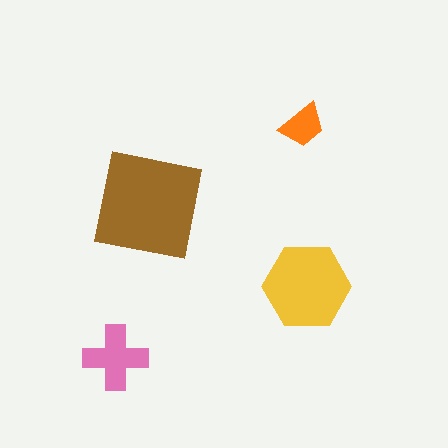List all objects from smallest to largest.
The orange trapezoid, the pink cross, the yellow hexagon, the brown square.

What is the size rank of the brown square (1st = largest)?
1st.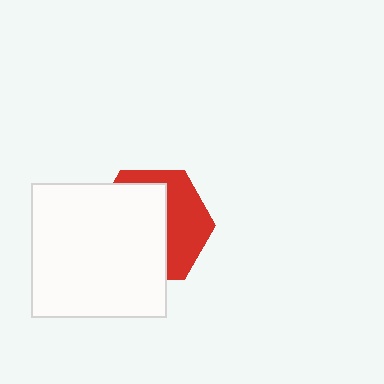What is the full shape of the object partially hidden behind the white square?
The partially hidden object is a red hexagon.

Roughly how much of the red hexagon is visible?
A small part of it is visible (roughly 41%).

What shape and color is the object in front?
The object in front is a white square.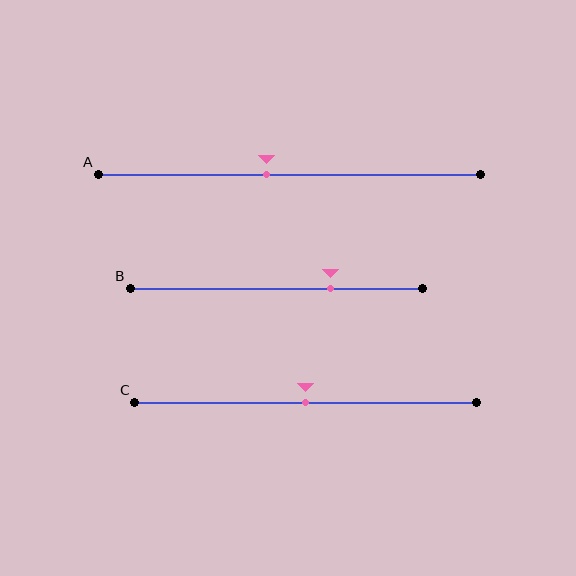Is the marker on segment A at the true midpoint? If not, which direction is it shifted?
No, the marker on segment A is shifted to the left by about 6% of the segment length.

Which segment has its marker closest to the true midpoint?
Segment C has its marker closest to the true midpoint.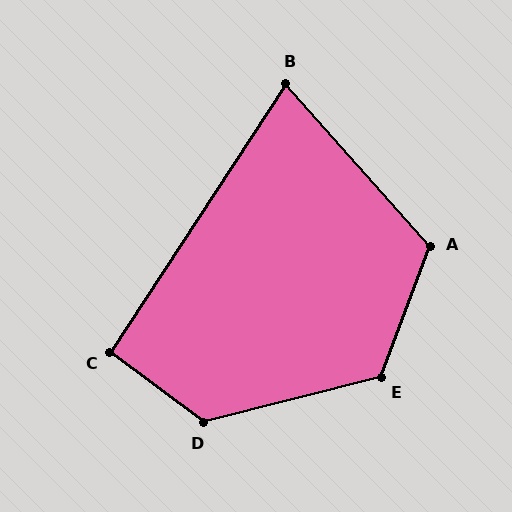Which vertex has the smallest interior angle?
B, at approximately 75 degrees.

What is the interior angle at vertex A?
Approximately 118 degrees (obtuse).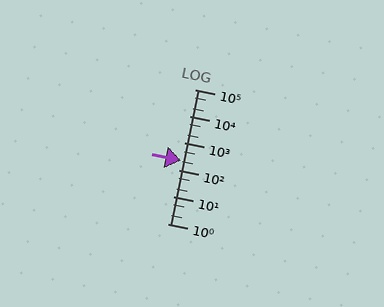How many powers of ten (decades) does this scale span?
The scale spans 5 decades, from 1 to 100000.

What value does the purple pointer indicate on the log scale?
The pointer indicates approximately 230.